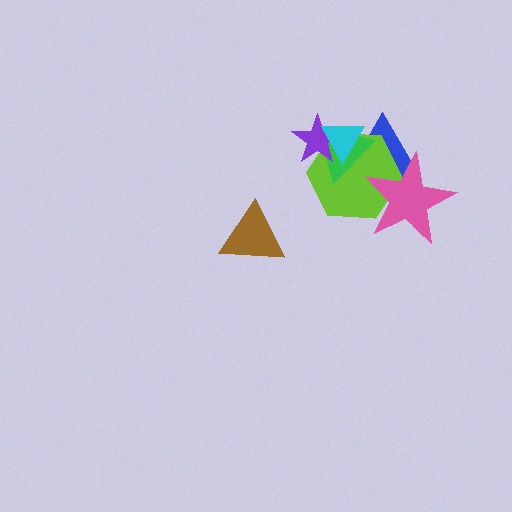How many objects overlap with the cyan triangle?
4 objects overlap with the cyan triangle.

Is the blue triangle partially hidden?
Yes, it is partially covered by another shape.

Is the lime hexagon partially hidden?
Yes, it is partially covered by another shape.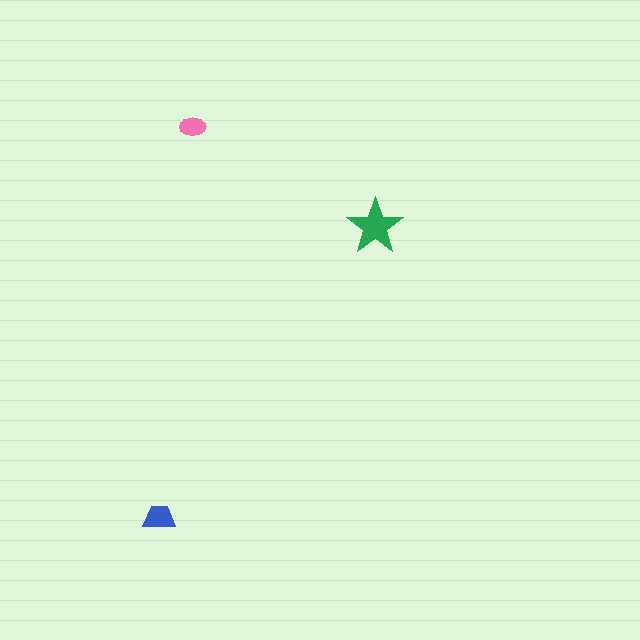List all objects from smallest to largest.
The pink ellipse, the blue trapezoid, the green star.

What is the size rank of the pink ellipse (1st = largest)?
3rd.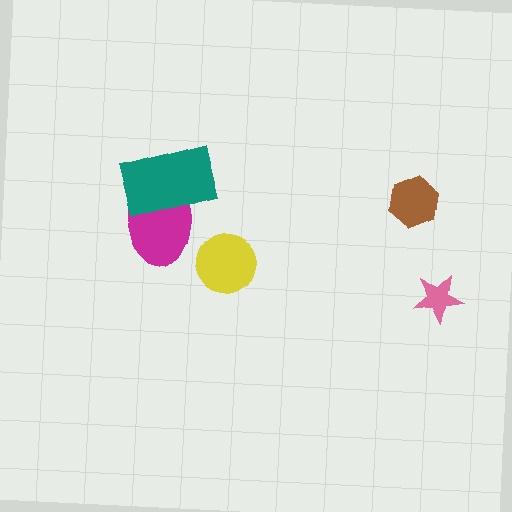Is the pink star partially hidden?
No, no other shape covers it.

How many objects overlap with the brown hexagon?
0 objects overlap with the brown hexagon.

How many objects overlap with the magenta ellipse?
1 object overlaps with the magenta ellipse.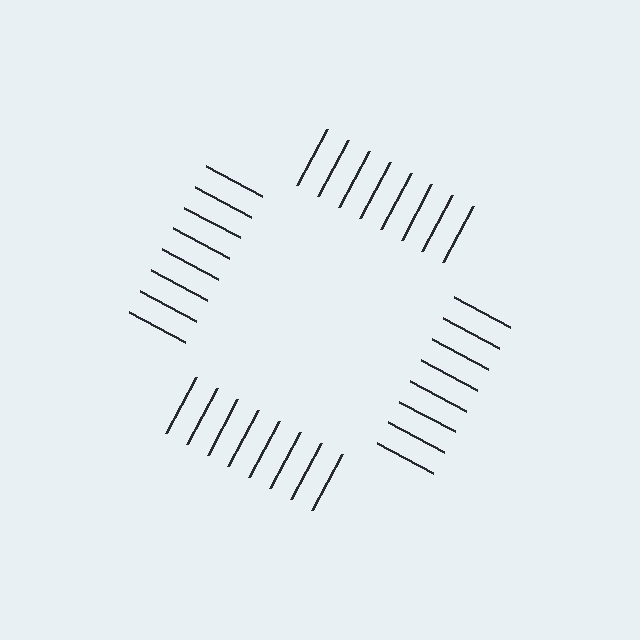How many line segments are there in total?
32 — 8 along each of the 4 edges.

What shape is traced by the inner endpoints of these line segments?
An illusory square — the line segments terminate on its edges but no continuous stroke is drawn.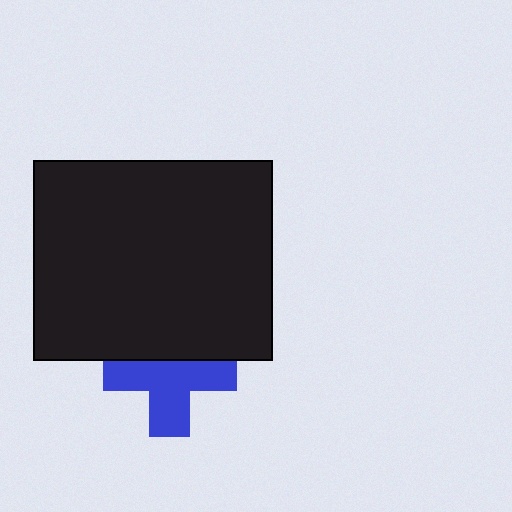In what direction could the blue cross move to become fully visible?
The blue cross could move down. That would shift it out from behind the black rectangle entirely.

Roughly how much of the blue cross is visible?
About half of it is visible (roughly 63%).